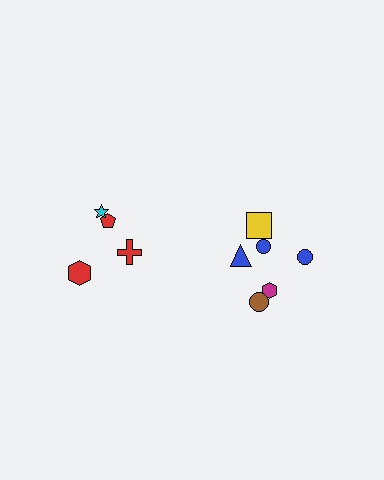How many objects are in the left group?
There are 4 objects.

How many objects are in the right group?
There are 6 objects.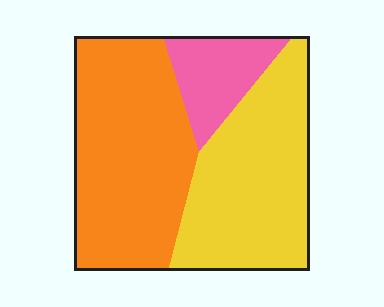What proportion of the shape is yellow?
Yellow covers 41% of the shape.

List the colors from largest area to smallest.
From largest to smallest: orange, yellow, pink.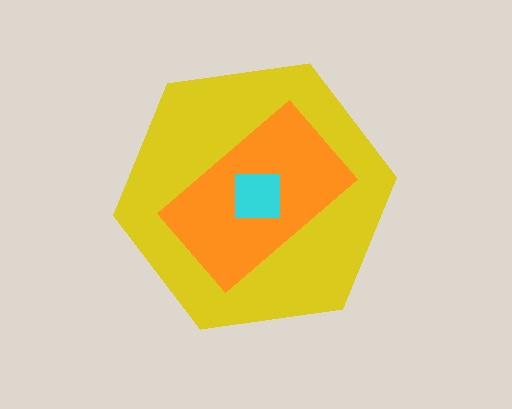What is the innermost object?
The cyan square.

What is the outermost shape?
The yellow hexagon.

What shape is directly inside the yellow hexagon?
The orange rectangle.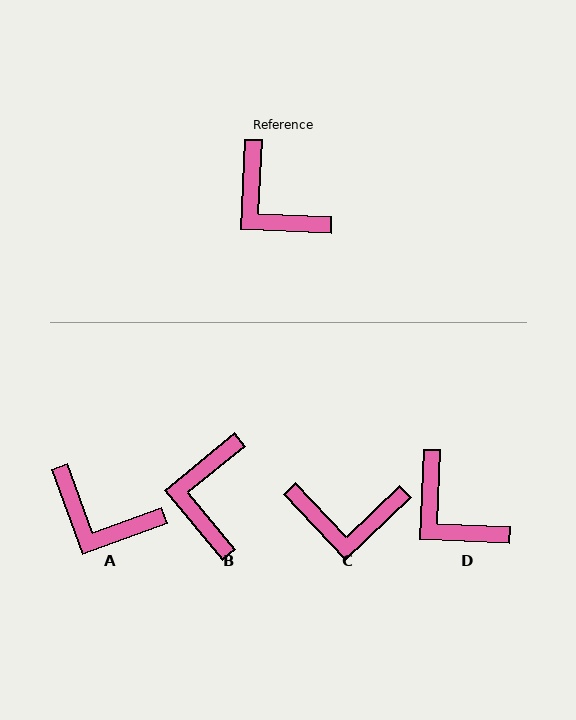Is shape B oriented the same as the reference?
No, it is off by about 48 degrees.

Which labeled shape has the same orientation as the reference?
D.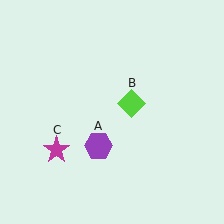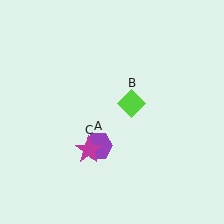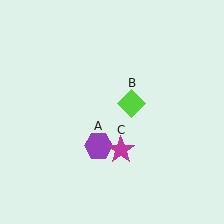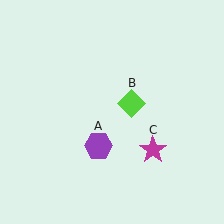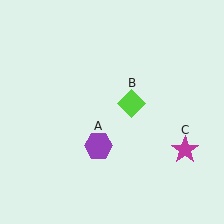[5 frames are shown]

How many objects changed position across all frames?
1 object changed position: magenta star (object C).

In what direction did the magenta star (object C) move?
The magenta star (object C) moved right.